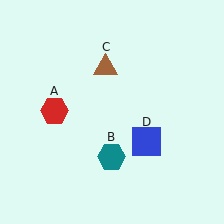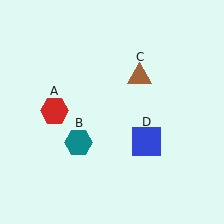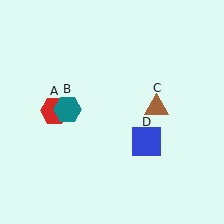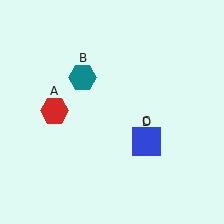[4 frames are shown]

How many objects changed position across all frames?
2 objects changed position: teal hexagon (object B), brown triangle (object C).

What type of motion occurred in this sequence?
The teal hexagon (object B), brown triangle (object C) rotated clockwise around the center of the scene.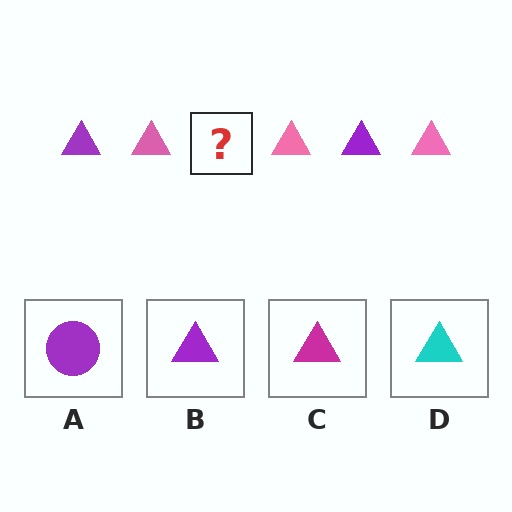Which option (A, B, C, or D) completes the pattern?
B.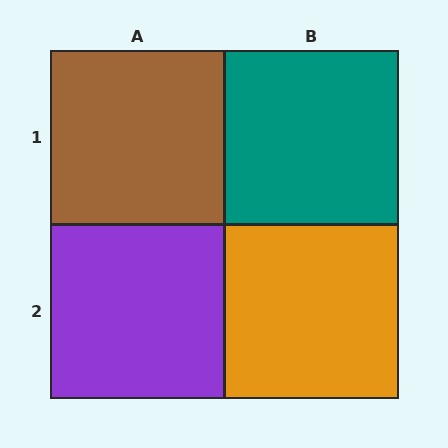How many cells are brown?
1 cell is brown.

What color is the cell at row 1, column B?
Teal.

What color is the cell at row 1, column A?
Brown.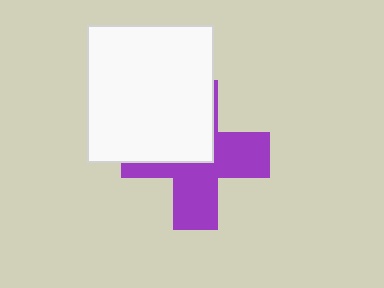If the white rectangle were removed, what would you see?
You would see the complete purple cross.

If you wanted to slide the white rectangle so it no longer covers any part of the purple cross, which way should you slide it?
Slide it toward the upper-left — that is the most direct way to separate the two shapes.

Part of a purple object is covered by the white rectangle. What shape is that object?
It is a cross.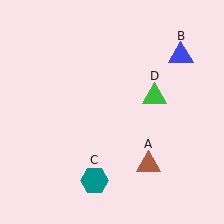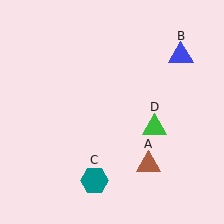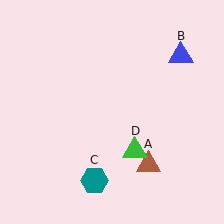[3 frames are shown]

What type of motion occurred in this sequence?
The green triangle (object D) rotated clockwise around the center of the scene.